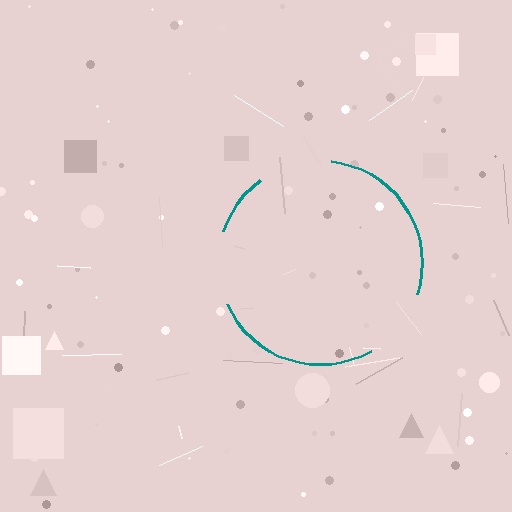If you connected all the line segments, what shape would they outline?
They would outline a circle.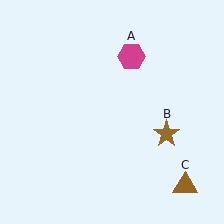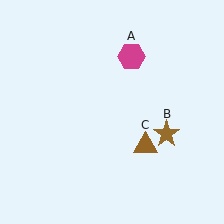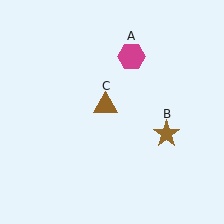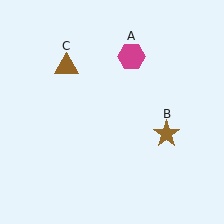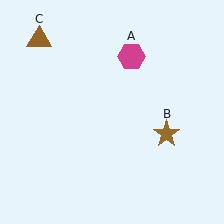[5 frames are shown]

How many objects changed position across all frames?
1 object changed position: brown triangle (object C).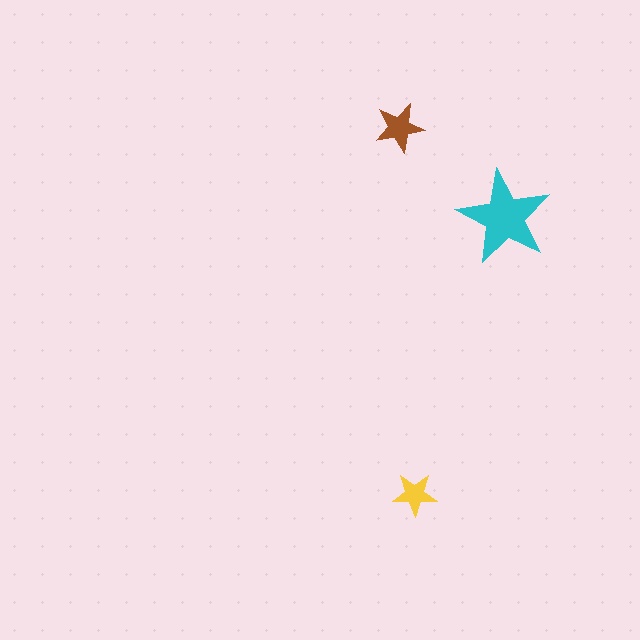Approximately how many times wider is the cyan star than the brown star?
About 2 times wider.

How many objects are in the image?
There are 3 objects in the image.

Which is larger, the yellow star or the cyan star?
The cyan one.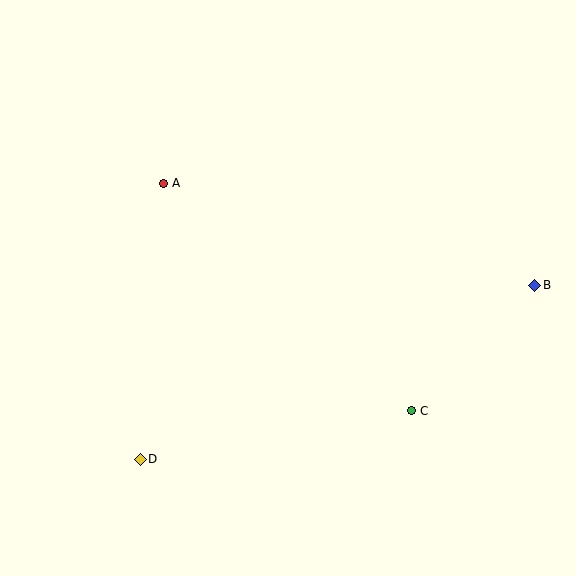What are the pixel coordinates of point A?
Point A is at (164, 183).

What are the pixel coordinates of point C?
Point C is at (412, 411).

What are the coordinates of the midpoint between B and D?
The midpoint between B and D is at (338, 372).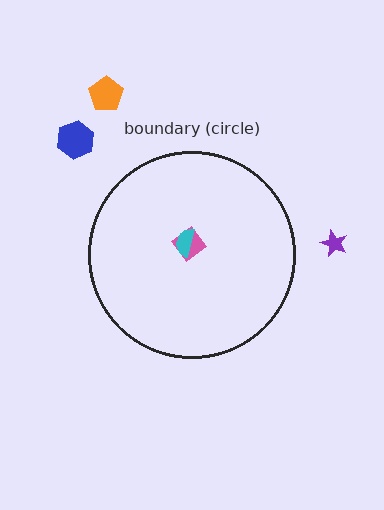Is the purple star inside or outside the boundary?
Outside.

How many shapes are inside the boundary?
2 inside, 3 outside.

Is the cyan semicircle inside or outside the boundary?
Inside.